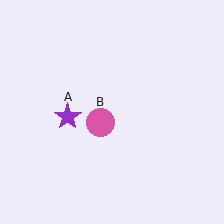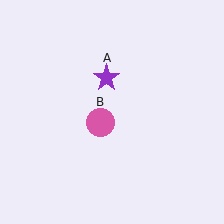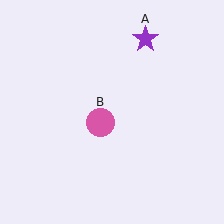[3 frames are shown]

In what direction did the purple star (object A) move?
The purple star (object A) moved up and to the right.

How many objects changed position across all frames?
1 object changed position: purple star (object A).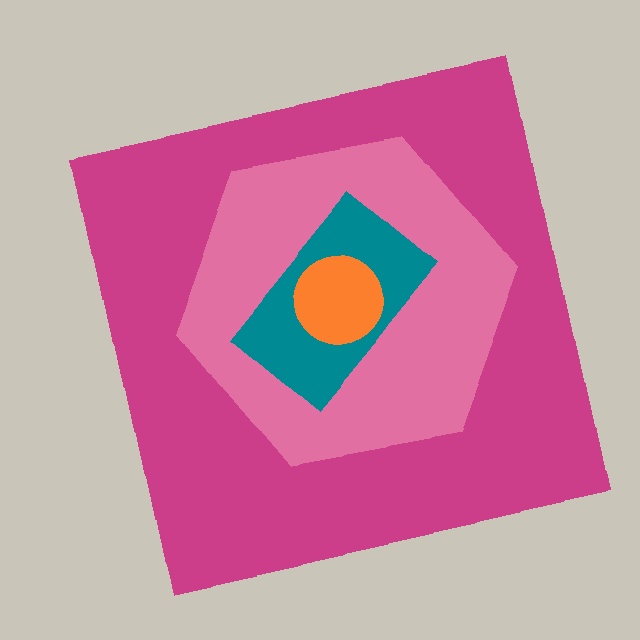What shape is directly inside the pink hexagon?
The teal rectangle.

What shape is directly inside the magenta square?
The pink hexagon.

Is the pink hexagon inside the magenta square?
Yes.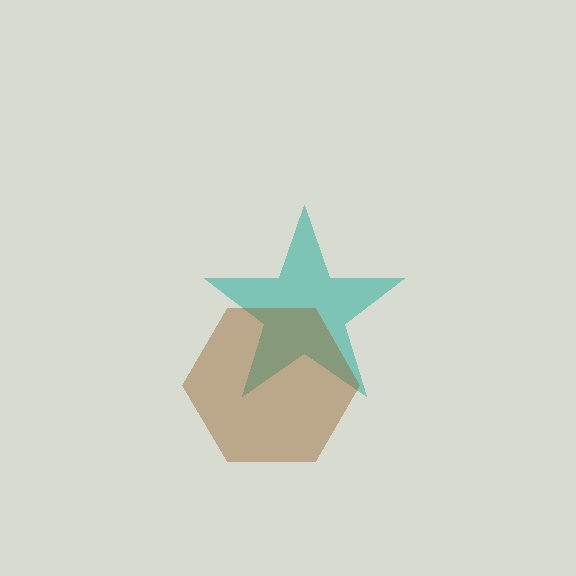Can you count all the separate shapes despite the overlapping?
Yes, there are 2 separate shapes.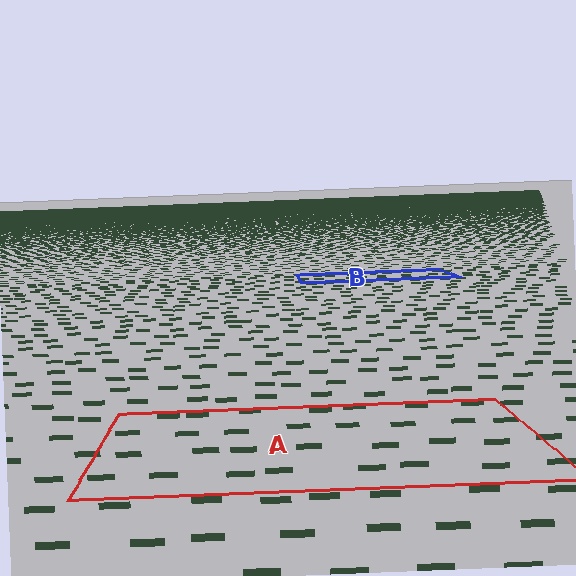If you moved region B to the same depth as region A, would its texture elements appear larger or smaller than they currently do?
They would appear larger. At a closer depth, the same texture elements are projected at a bigger on-screen size.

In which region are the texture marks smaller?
The texture marks are smaller in region B, because it is farther away.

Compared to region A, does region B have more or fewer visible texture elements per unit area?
Region B has more texture elements per unit area — they are packed more densely because it is farther away.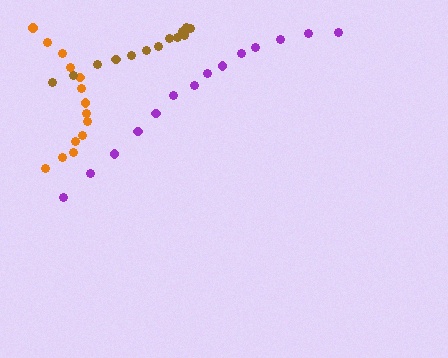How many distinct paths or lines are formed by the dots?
There are 3 distinct paths.